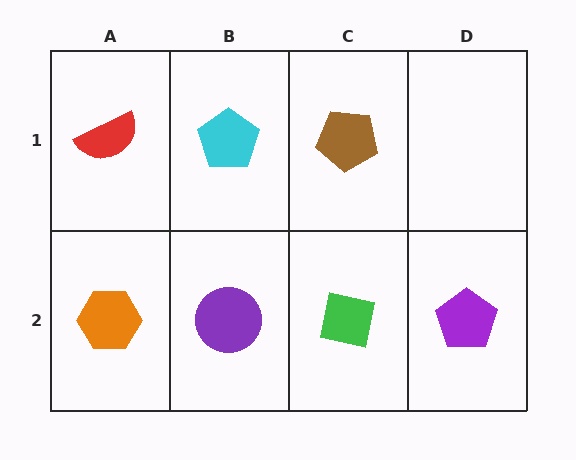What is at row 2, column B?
A purple circle.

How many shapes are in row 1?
3 shapes.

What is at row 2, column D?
A purple pentagon.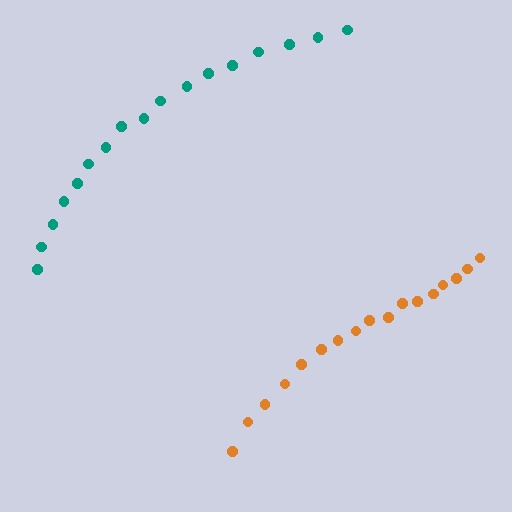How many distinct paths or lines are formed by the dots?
There are 2 distinct paths.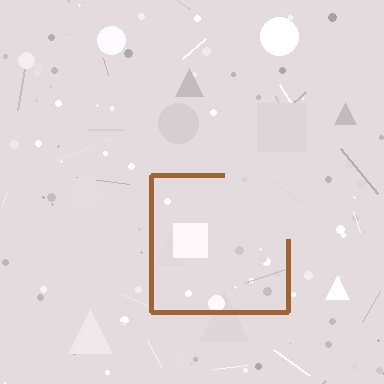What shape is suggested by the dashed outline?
The dashed outline suggests a square.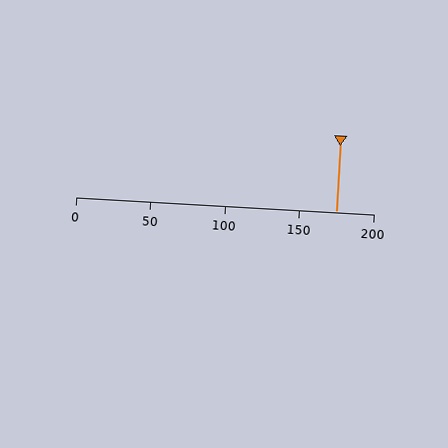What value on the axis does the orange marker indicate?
The marker indicates approximately 175.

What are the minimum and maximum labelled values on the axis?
The axis runs from 0 to 200.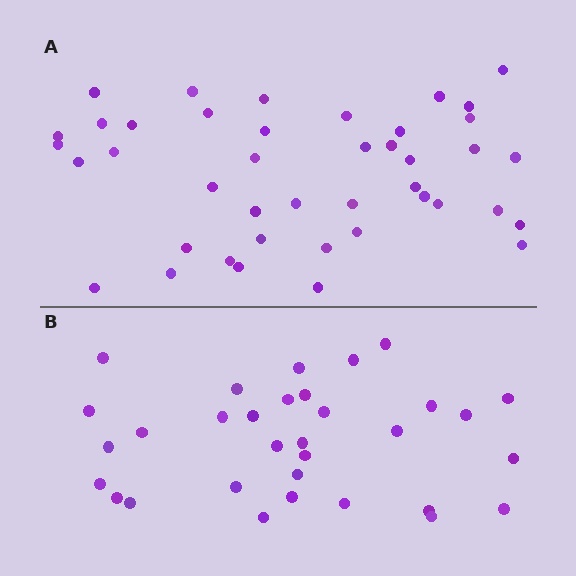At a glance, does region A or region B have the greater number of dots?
Region A (the top region) has more dots.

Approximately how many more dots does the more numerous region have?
Region A has roughly 10 or so more dots than region B.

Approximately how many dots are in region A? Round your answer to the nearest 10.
About 40 dots. (The exact count is 42, which rounds to 40.)